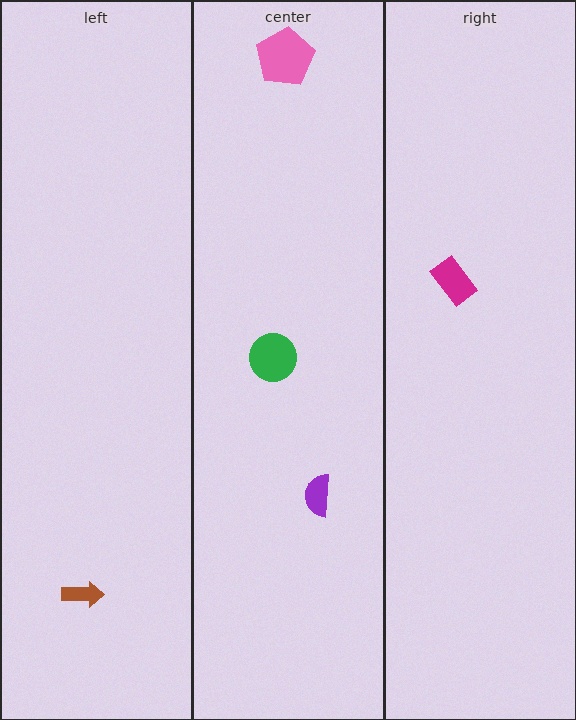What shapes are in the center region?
The purple semicircle, the green circle, the pink pentagon.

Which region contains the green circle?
The center region.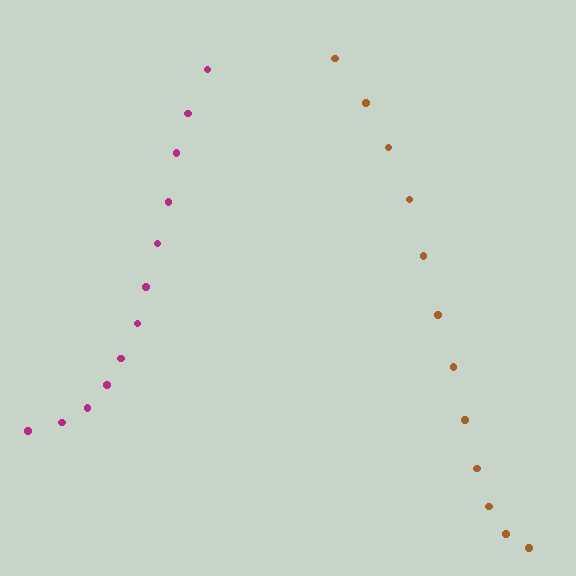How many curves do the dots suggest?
There are 2 distinct paths.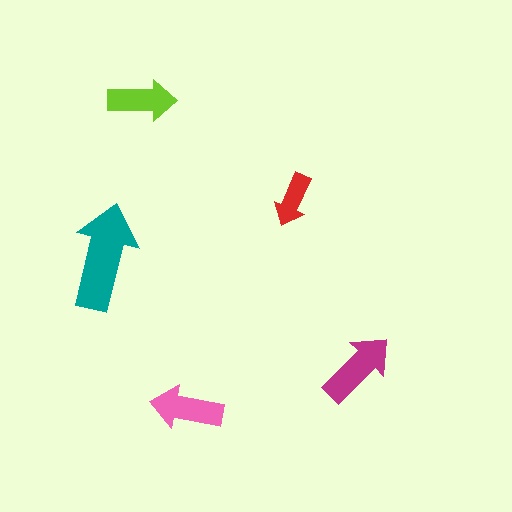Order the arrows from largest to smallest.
the teal one, the magenta one, the pink one, the lime one, the red one.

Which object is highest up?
The lime arrow is topmost.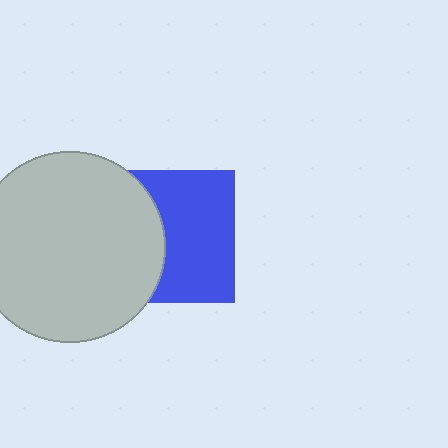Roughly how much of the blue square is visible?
About half of it is visible (roughly 59%).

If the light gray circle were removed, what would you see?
You would see the complete blue square.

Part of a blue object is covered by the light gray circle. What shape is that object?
It is a square.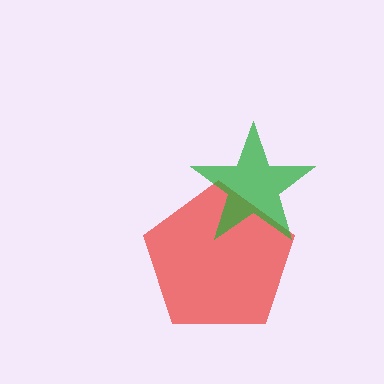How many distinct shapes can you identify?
There are 2 distinct shapes: a red pentagon, a green star.